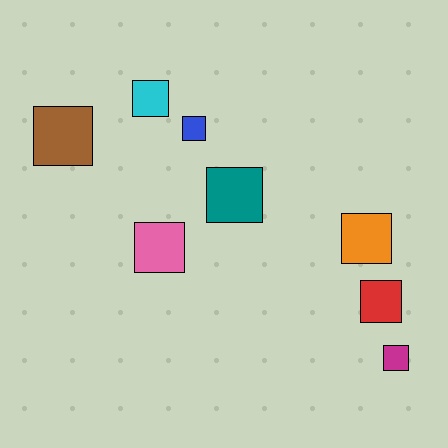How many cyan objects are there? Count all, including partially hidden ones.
There is 1 cyan object.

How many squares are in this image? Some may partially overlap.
There are 8 squares.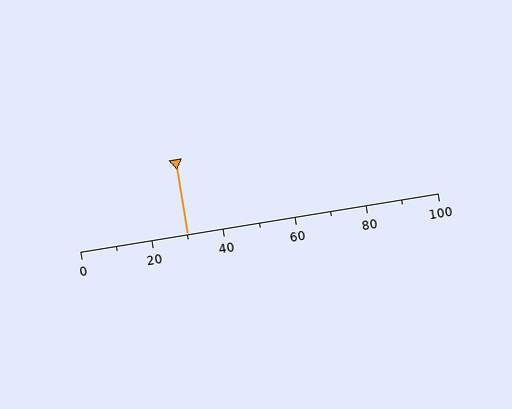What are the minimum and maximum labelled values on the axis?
The axis runs from 0 to 100.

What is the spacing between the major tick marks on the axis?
The major ticks are spaced 20 apart.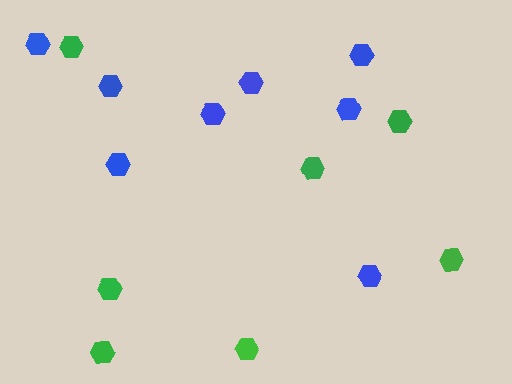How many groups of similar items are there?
There are 2 groups: one group of blue hexagons (8) and one group of green hexagons (7).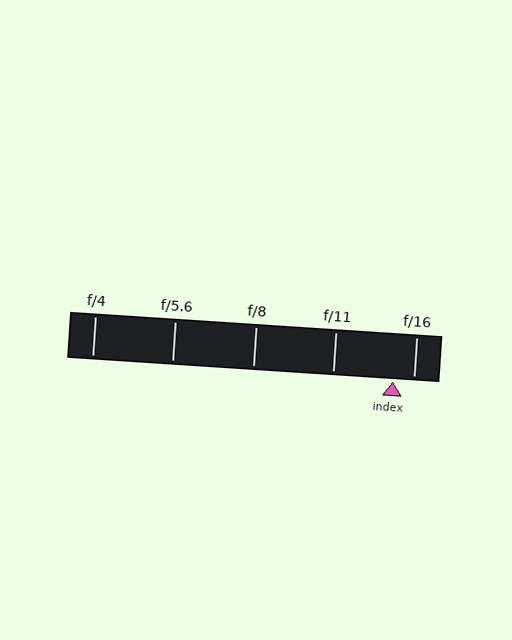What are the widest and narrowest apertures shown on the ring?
The widest aperture shown is f/4 and the narrowest is f/16.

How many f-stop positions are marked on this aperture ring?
There are 5 f-stop positions marked.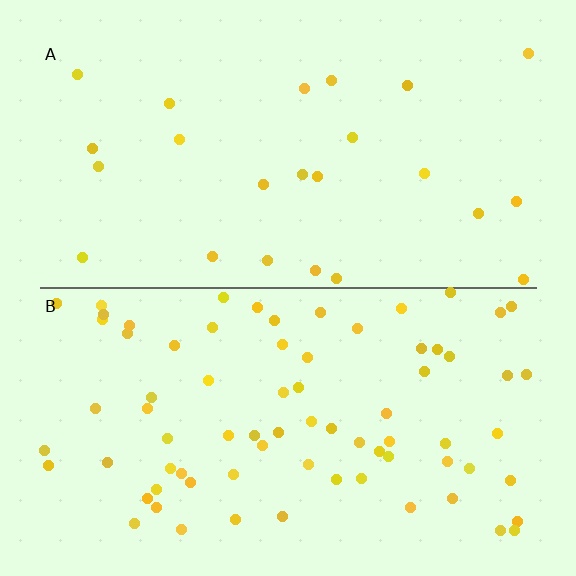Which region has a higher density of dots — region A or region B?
B (the bottom).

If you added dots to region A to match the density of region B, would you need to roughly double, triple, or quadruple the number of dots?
Approximately triple.